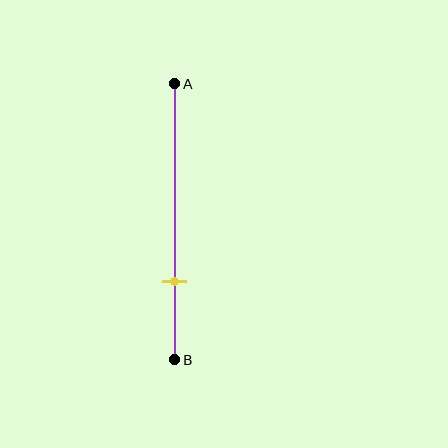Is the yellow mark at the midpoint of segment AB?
No, the mark is at about 70% from A, not at the 50% midpoint.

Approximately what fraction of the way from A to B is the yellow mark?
The yellow mark is approximately 70% of the way from A to B.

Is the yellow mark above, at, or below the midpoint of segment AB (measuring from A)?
The yellow mark is below the midpoint of segment AB.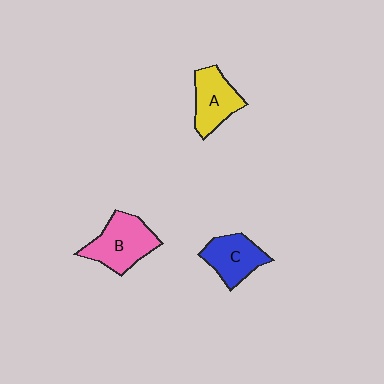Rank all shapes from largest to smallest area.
From largest to smallest: B (pink), A (yellow), C (blue).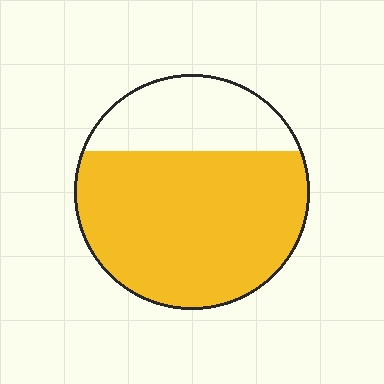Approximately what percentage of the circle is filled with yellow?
Approximately 70%.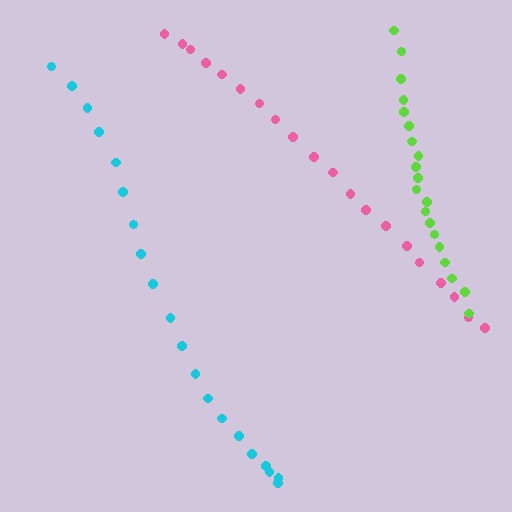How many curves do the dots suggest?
There are 3 distinct paths.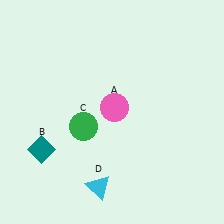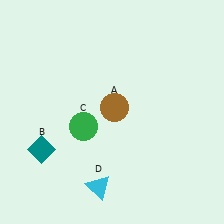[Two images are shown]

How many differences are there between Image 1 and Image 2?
There is 1 difference between the two images.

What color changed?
The circle (A) changed from pink in Image 1 to brown in Image 2.